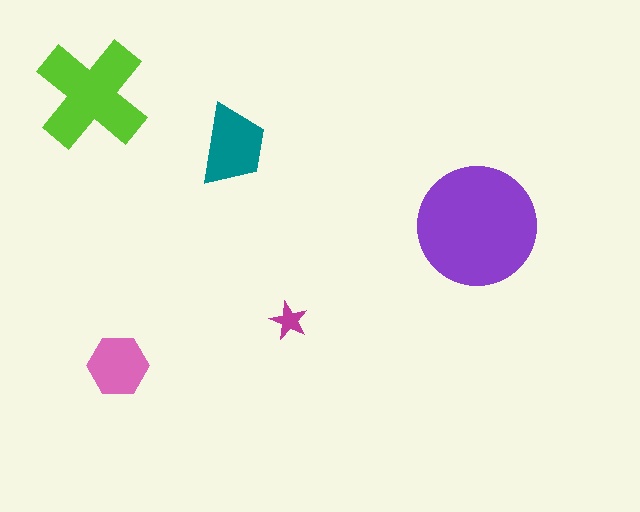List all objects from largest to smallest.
The purple circle, the lime cross, the teal trapezoid, the pink hexagon, the magenta star.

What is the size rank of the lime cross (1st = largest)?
2nd.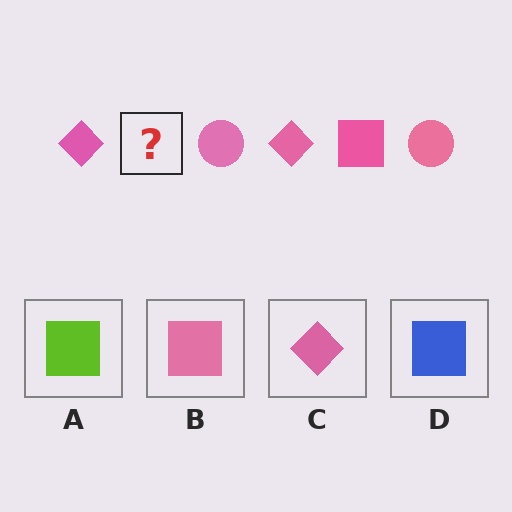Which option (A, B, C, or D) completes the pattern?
B.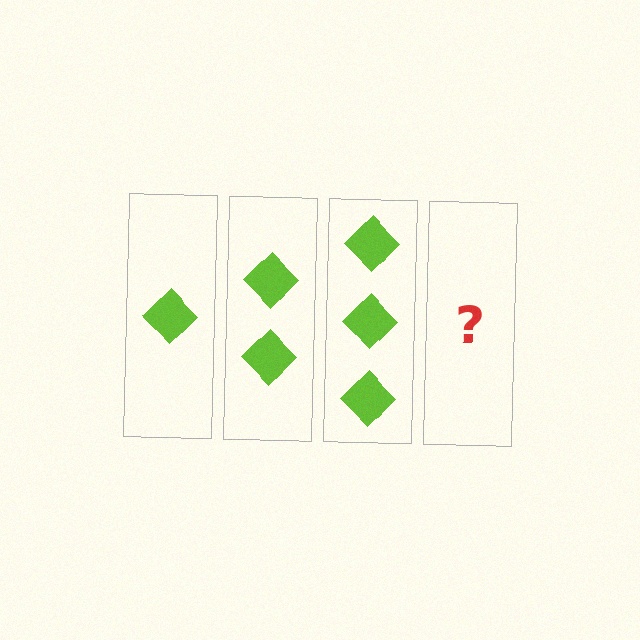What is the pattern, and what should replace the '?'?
The pattern is that each step adds one more diamond. The '?' should be 4 diamonds.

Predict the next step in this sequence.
The next step is 4 diamonds.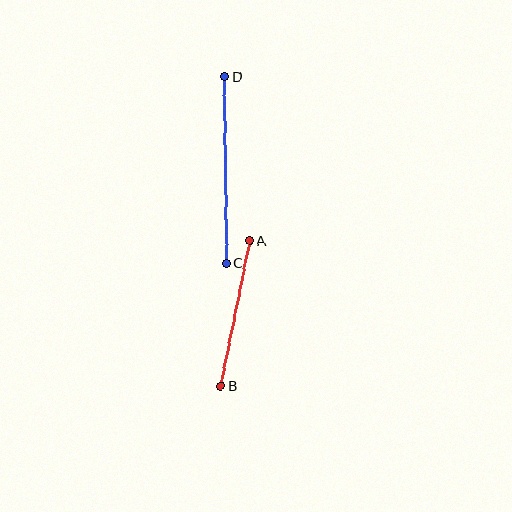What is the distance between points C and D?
The distance is approximately 187 pixels.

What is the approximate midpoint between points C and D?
The midpoint is at approximately (225, 170) pixels.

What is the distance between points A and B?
The distance is approximately 148 pixels.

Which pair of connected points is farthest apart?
Points C and D are farthest apart.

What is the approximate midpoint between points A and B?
The midpoint is at approximately (235, 314) pixels.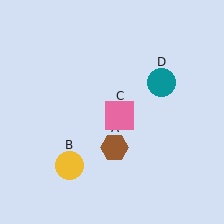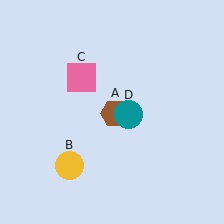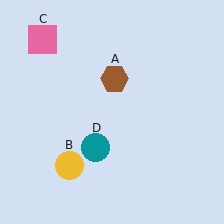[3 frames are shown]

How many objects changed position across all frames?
3 objects changed position: brown hexagon (object A), pink square (object C), teal circle (object D).